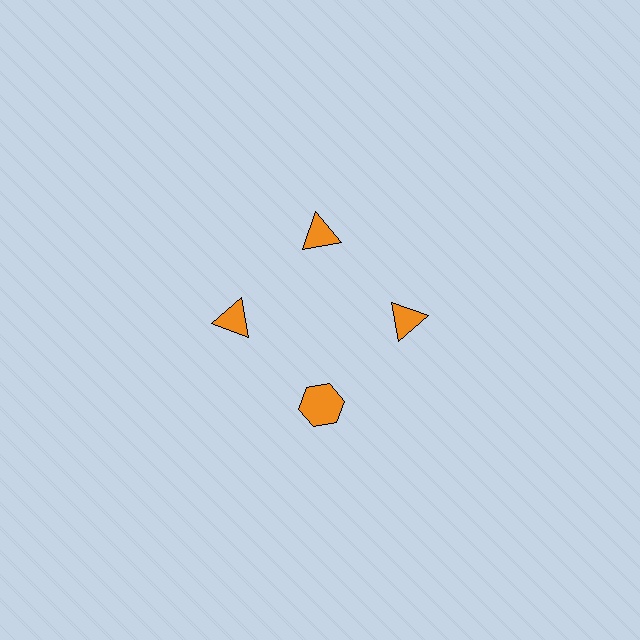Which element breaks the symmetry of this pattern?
The orange hexagon at roughly the 6 o'clock position breaks the symmetry. All other shapes are orange triangles.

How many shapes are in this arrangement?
There are 4 shapes arranged in a ring pattern.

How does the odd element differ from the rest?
It has a different shape: hexagon instead of triangle.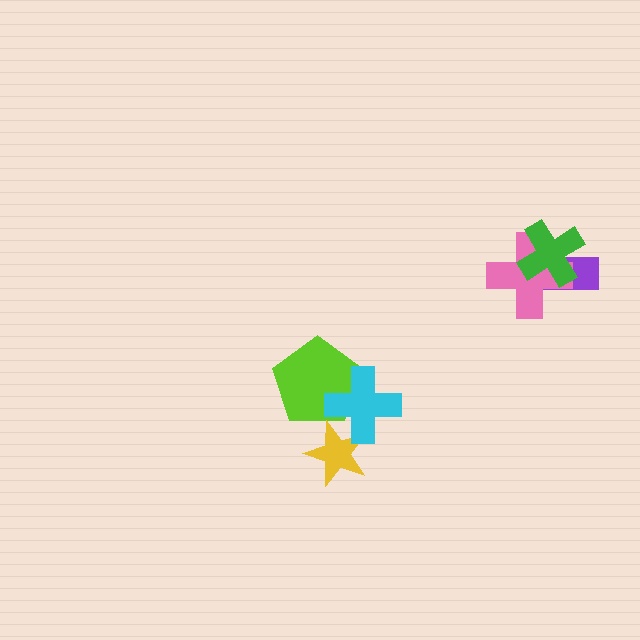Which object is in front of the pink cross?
The green cross is in front of the pink cross.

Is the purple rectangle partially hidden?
Yes, it is partially covered by another shape.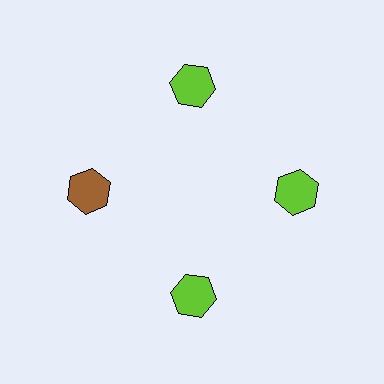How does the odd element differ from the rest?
It has a different color: brown instead of lime.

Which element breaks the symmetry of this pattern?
The brown hexagon at roughly the 9 o'clock position breaks the symmetry. All other shapes are lime hexagons.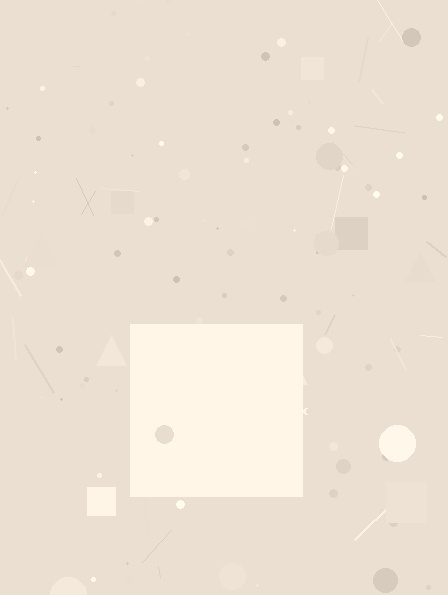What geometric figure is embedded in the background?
A square is embedded in the background.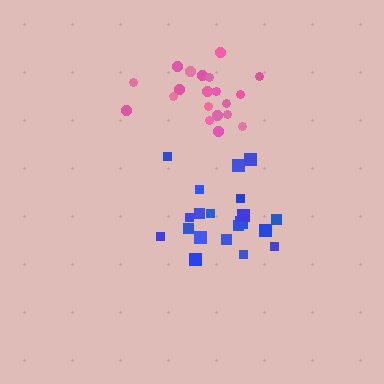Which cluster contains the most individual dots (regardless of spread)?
Pink (20).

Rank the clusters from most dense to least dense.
pink, blue.